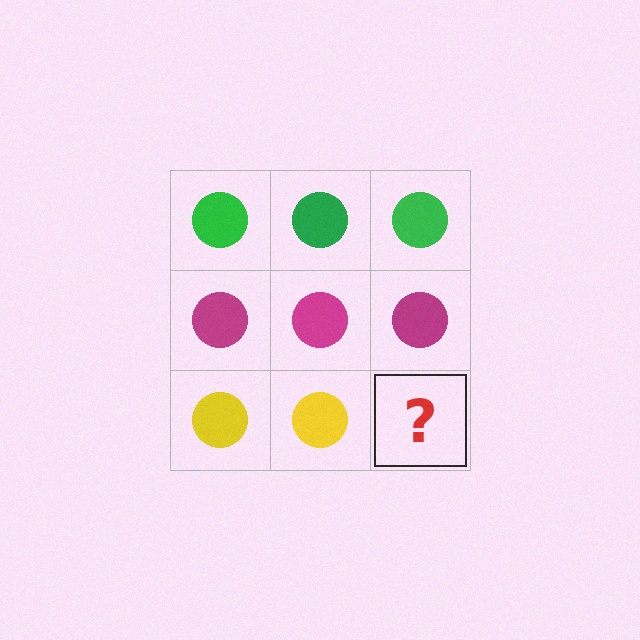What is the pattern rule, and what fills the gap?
The rule is that each row has a consistent color. The gap should be filled with a yellow circle.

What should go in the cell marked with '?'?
The missing cell should contain a yellow circle.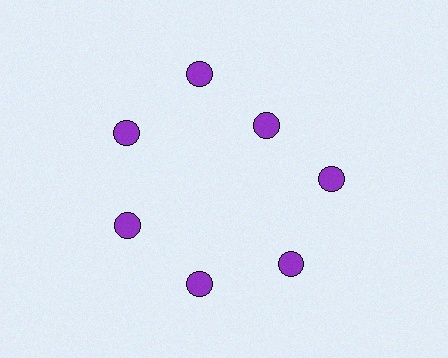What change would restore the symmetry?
The symmetry would be restored by moving it outward, back onto the ring so that all 7 circles sit at equal angles and equal distance from the center.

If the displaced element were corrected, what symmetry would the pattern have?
It would have 7-fold rotational symmetry — the pattern would map onto itself every 51 degrees.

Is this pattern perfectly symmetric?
No. The 7 purple circles are arranged in a ring, but one element near the 1 o'clock position is pulled inward toward the center, breaking the 7-fold rotational symmetry.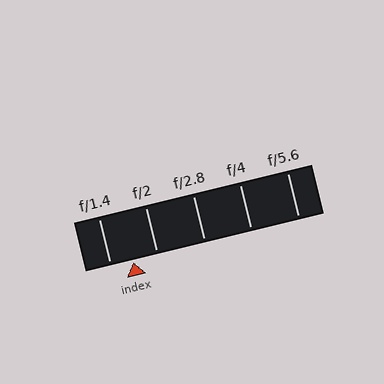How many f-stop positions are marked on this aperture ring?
There are 5 f-stop positions marked.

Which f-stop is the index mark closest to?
The index mark is closest to f/1.4.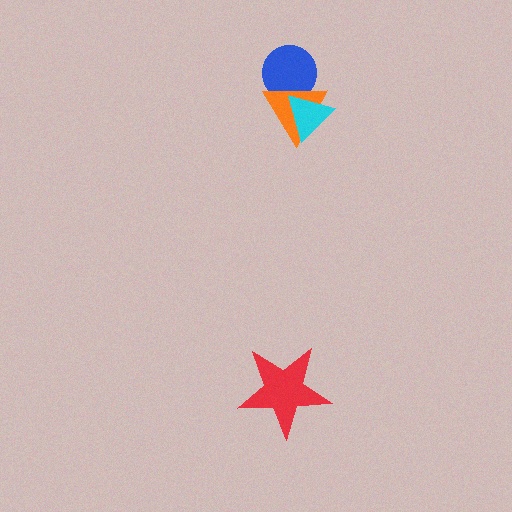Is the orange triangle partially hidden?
Yes, it is partially covered by another shape.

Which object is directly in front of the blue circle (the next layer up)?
The orange triangle is directly in front of the blue circle.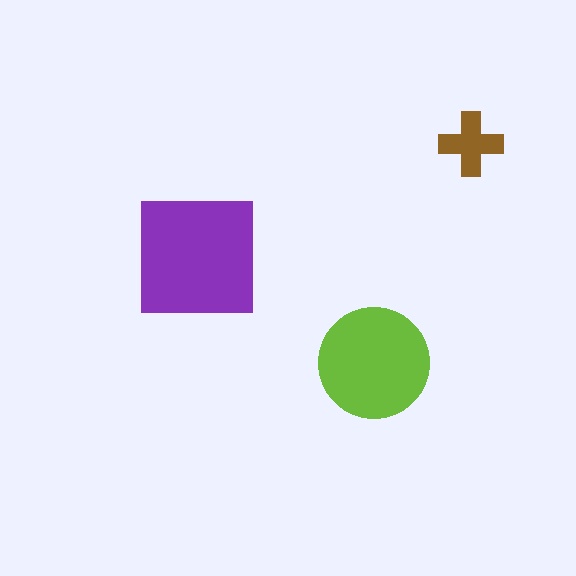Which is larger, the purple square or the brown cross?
The purple square.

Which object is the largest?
The purple square.